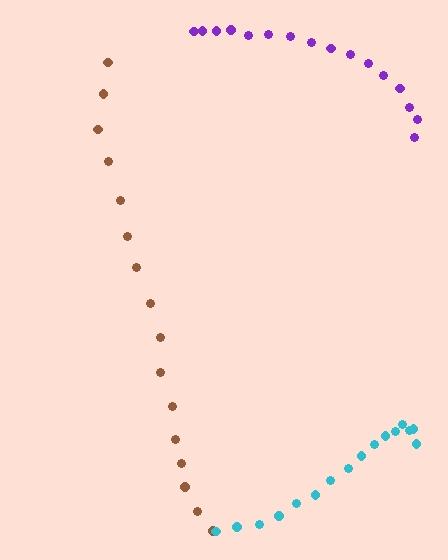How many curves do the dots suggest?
There are 3 distinct paths.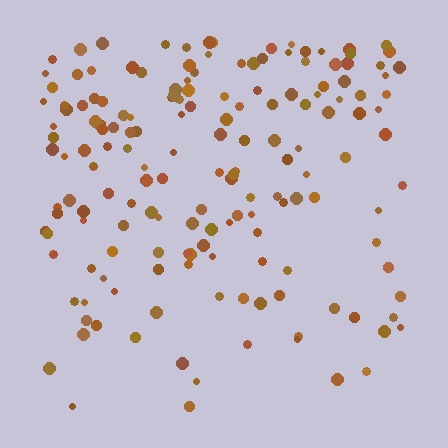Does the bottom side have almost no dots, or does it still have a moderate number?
Still a moderate number, just noticeably fewer than the top.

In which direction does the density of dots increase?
From bottom to top, with the top side densest.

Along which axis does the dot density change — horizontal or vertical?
Vertical.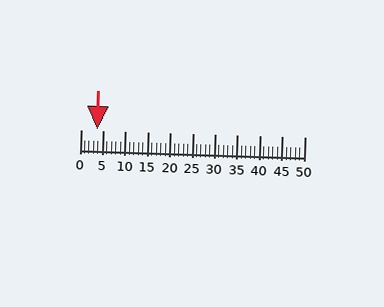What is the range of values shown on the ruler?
The ruler shows values from 0 to 50.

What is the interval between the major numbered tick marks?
The major tick marks are spaced 5 units apart.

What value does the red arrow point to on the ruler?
The red arrow points to approximately 4.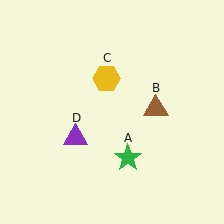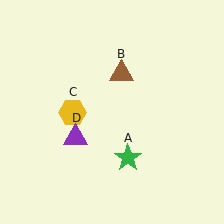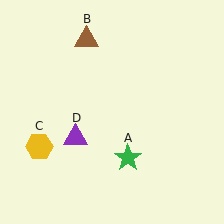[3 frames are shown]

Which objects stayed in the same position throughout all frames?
Green star (object A) and purple triangle (object D) remained stationary.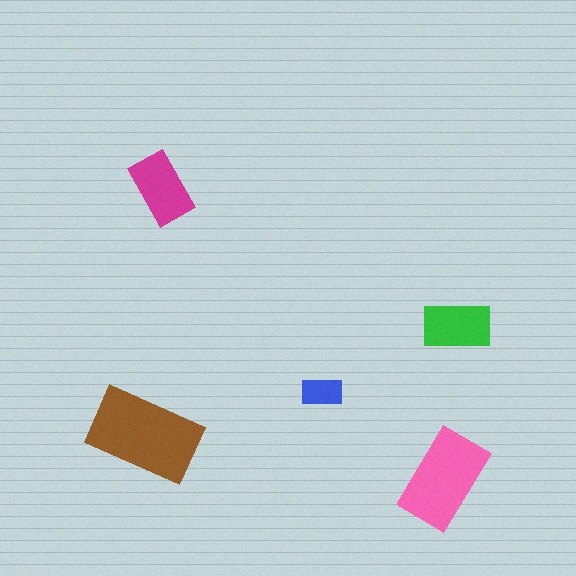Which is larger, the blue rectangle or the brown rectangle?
The brown one.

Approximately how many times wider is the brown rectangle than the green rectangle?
About 1.5 times wider.